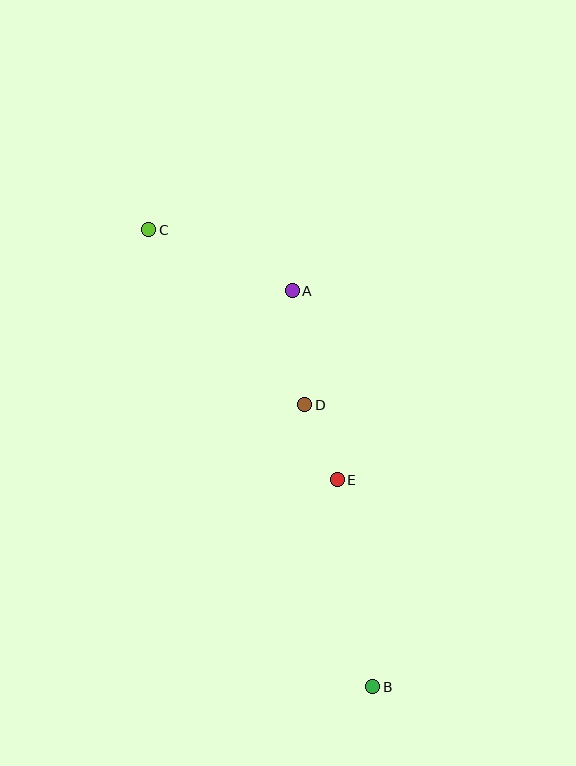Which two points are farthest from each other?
Points B and C are farthest from each other.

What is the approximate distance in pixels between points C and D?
The distance between C and D is approximately 234 pixels.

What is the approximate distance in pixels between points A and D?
The distance between A and D is approximately 115 pixels.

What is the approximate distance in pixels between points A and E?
The distance between A and E is approximately 194 pixels.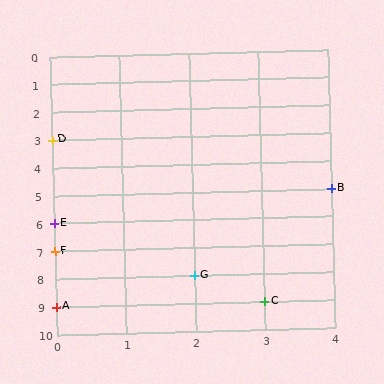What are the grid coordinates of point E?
Point E is at grid coordinates (0, 6).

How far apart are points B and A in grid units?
Points B and A are 4 columns and 4 rows apart (about 5.7 grid units diagonally).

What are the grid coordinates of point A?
Point A is at grid coordinates (0, 9).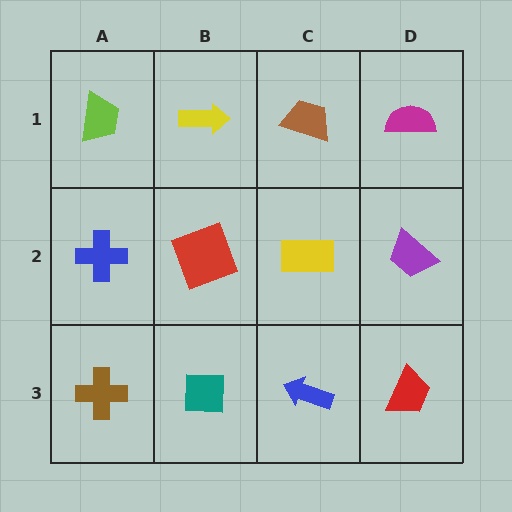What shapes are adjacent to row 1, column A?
A blue cross (row 2, column A), a yellow arrow (row 1, column B).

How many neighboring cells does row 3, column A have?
2.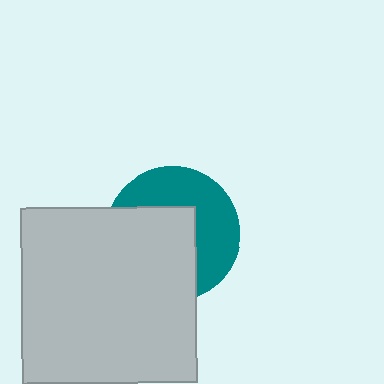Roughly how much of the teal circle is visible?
About half of it is visible (roughly 47%).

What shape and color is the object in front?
The object in front is a light gray square.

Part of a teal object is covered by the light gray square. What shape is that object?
It is a circle.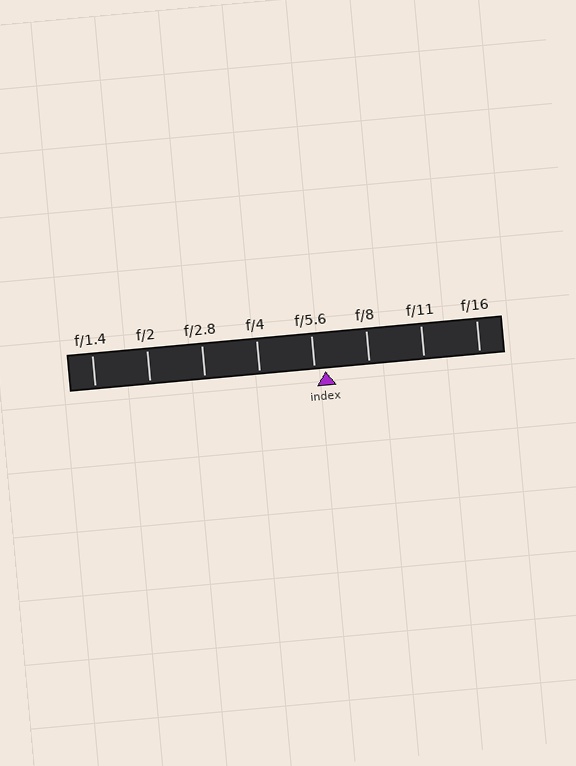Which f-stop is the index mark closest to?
The index mark is closest to f/5.6.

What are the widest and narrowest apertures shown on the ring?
The widest aperture shown is f/1.4 and the narrowest is f/16.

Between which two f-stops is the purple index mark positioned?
The index mark is between f/5.6 and f/8.